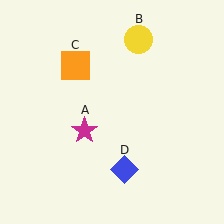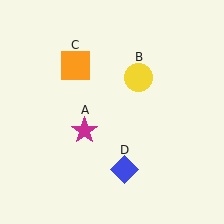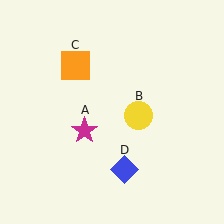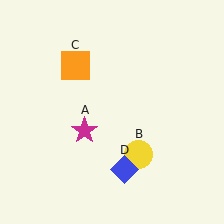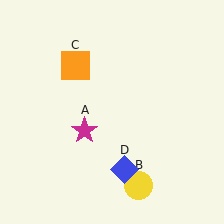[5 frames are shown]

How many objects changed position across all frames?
1 object changed position: yellow circle (object B).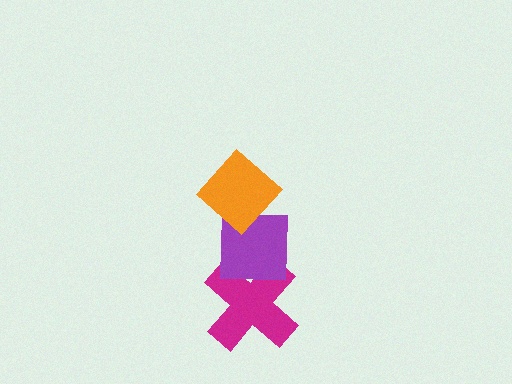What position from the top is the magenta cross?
The magenta cross is 3rd from the top.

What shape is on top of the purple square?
The orange diamond is on top of the purple square.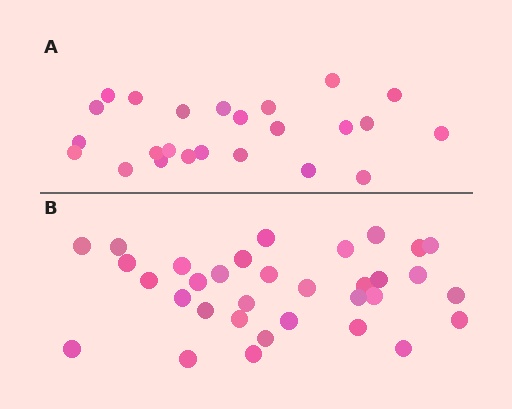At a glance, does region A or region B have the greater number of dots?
Region B (the bottom region) has more dots.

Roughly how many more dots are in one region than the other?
Region B has roughly 8 or so more dots than region A.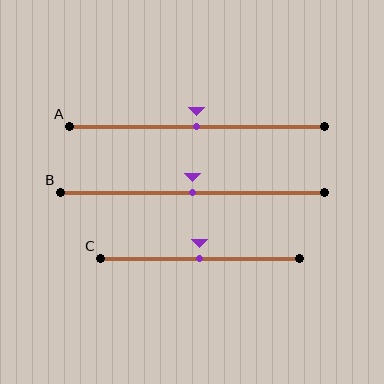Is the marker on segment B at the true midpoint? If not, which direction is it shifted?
Yes, the marker on segment B is at the true midpoint.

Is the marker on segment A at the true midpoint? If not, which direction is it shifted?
Yes, the marker on segment A is at the true midpoint.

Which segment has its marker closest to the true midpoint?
Segment A has its marker closest to the true midpoint.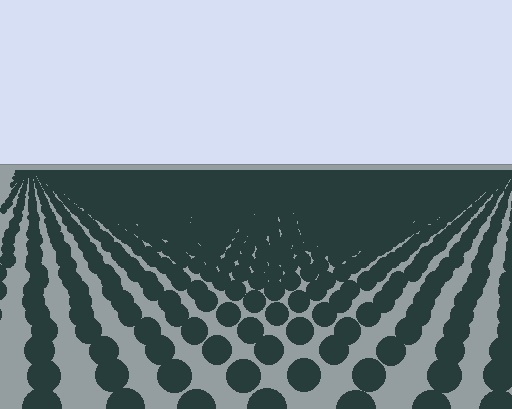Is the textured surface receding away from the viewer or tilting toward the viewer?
The surface is receding away from the viewer. Texture elements get smaller and denser toward the top.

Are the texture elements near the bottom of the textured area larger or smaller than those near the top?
Larger. Near the bottom, elements are closer to the viewer and appear at a bigger on-screen size.